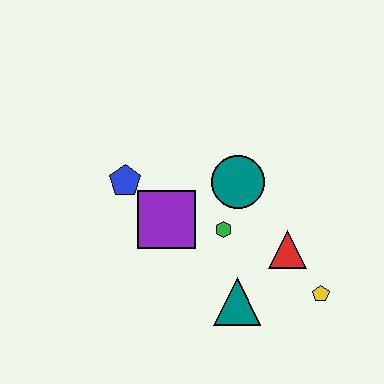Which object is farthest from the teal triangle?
The blue pentagon is farthest from the teal triangle.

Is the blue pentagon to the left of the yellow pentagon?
Yes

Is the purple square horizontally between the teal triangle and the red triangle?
No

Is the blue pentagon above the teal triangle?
Yes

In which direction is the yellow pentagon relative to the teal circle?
The yellow pentagon is below the teal circle.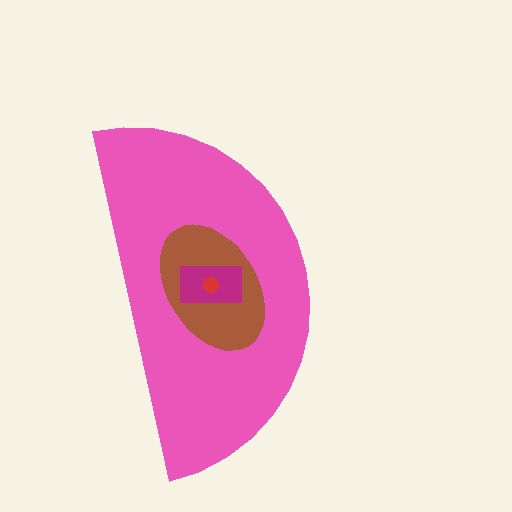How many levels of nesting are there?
4.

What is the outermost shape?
The pink semicircle.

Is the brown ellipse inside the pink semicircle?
Yes.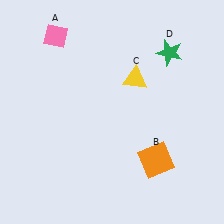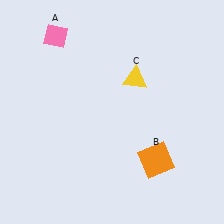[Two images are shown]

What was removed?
The green star (D) was removed in Image 2.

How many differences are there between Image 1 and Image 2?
There is 1 difference between the two images.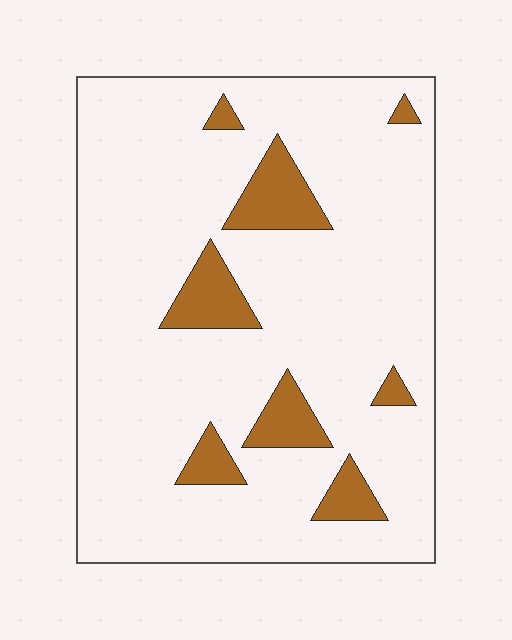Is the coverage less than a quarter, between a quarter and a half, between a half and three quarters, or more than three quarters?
Less than a quarter.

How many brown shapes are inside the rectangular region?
8.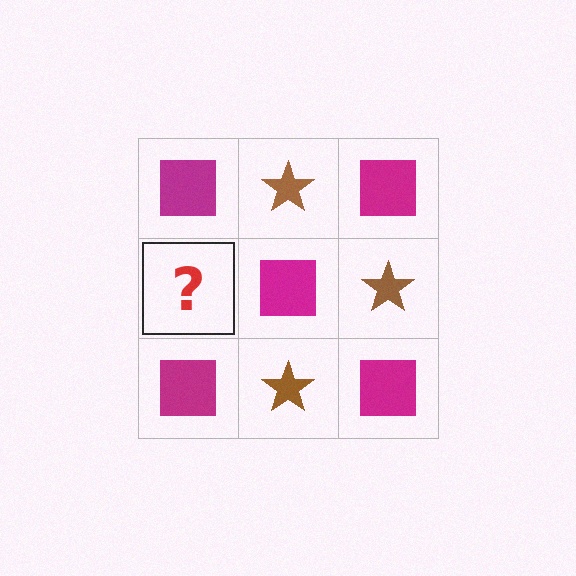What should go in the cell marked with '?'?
The missing cell should contain a brown star.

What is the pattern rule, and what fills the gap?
The rule is that it alternates magenta square and brown star in a checkerboard pattern. The gap should be filled with a brown star.